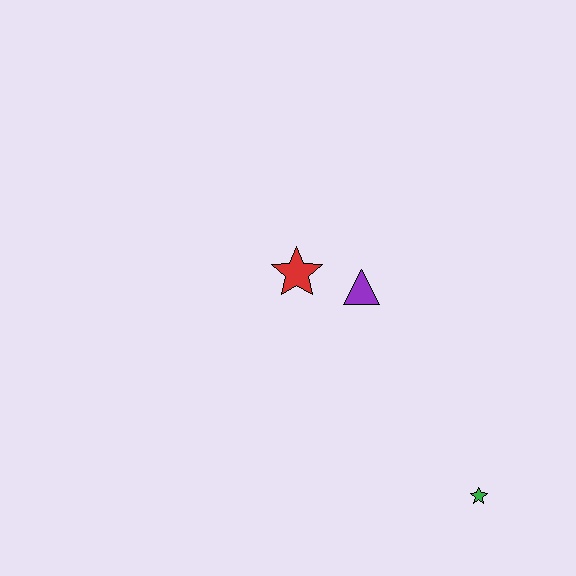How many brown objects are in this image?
There are no brown objects.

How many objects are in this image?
There are 3 objects.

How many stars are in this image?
There are 2 stars.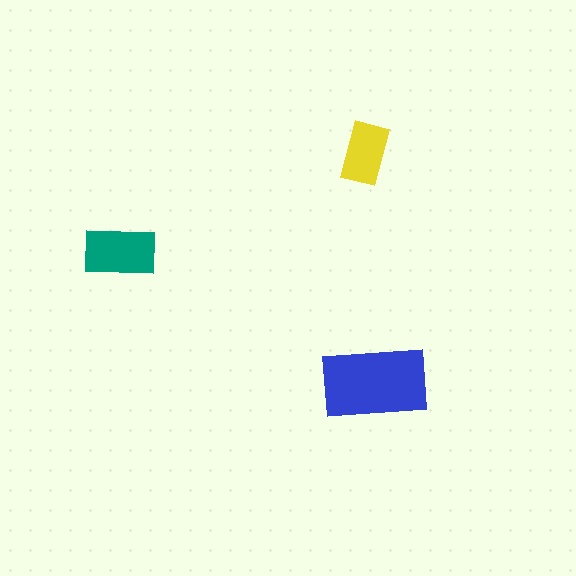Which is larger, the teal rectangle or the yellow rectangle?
The teal one.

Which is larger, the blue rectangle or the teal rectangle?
The blue one.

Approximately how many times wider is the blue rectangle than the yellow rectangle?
About 1.5 times wider.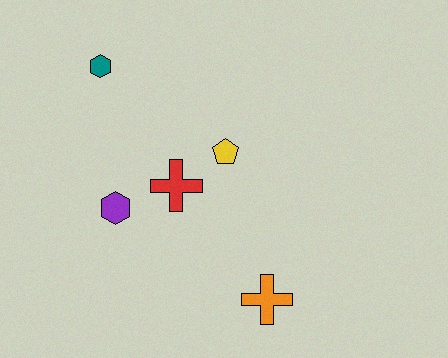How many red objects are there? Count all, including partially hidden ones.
There is 1 red object.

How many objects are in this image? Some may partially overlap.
There are 5 objects.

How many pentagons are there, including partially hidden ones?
There is 1 pentagon.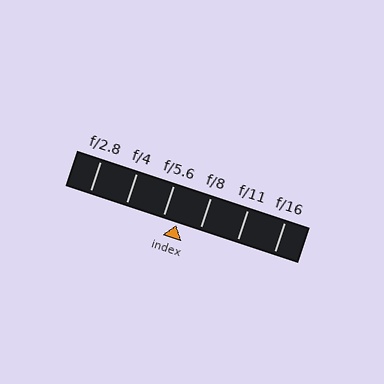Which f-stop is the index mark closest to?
The index mark is closest to f/5.6.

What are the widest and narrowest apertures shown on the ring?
The widest aperture shown is f/2.8 and the narrowest is f/16.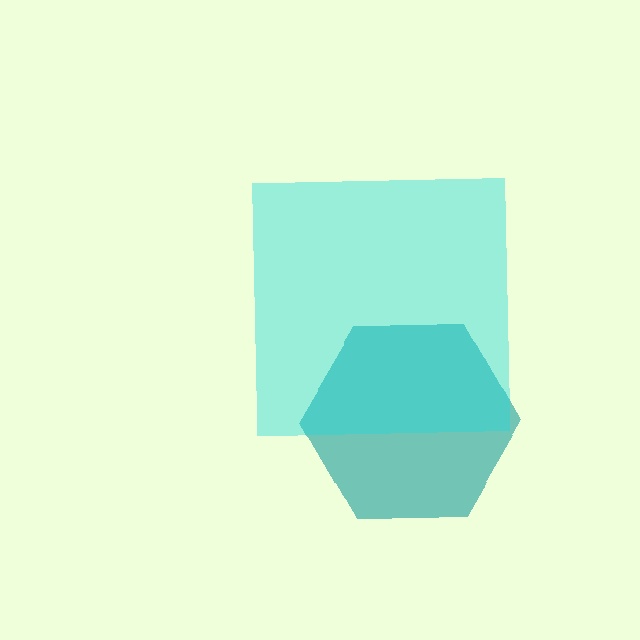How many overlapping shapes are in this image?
There are 2 overlapping shapes in the image.